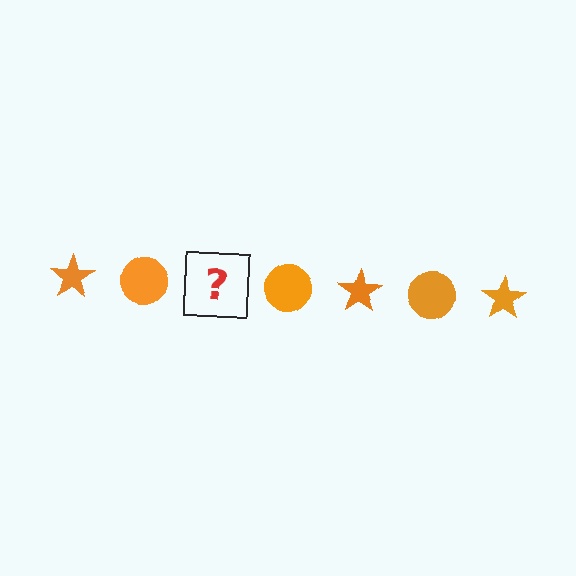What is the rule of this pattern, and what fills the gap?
The rule is that the pattern cycles through star, circle shapes in orange. The gap should be filled with an orange star.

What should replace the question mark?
The question mark should be replaced with an orange star.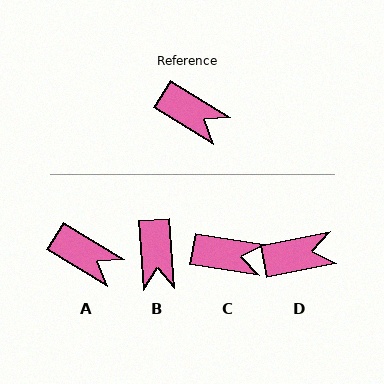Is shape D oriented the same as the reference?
No, it is off by about 43 degrees.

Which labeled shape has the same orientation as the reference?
A.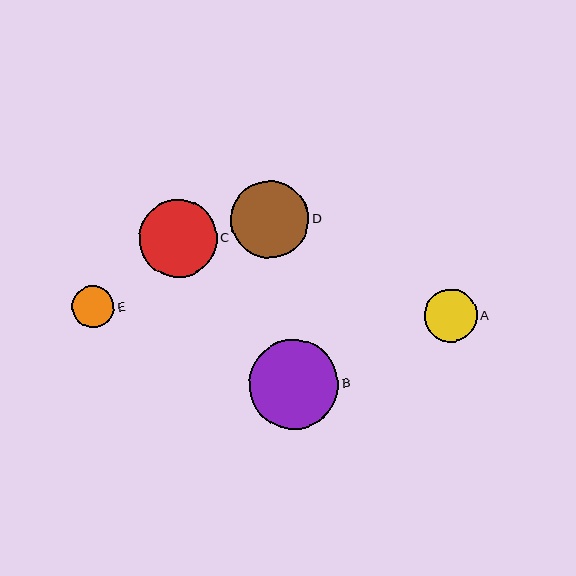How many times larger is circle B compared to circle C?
Circle B is approximately 1.2 times the size of circle C.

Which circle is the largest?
Circle B is the largest with a size of approximately 90 pixels.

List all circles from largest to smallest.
From largest to smallest: B, C, D, A, E.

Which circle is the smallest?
Circle E is the smallest with a size of approximately 42 pixels.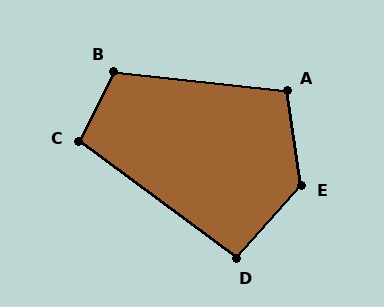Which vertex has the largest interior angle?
E, at approximately 130 degrees.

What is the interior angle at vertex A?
Approximately 105 degrees (obtuse).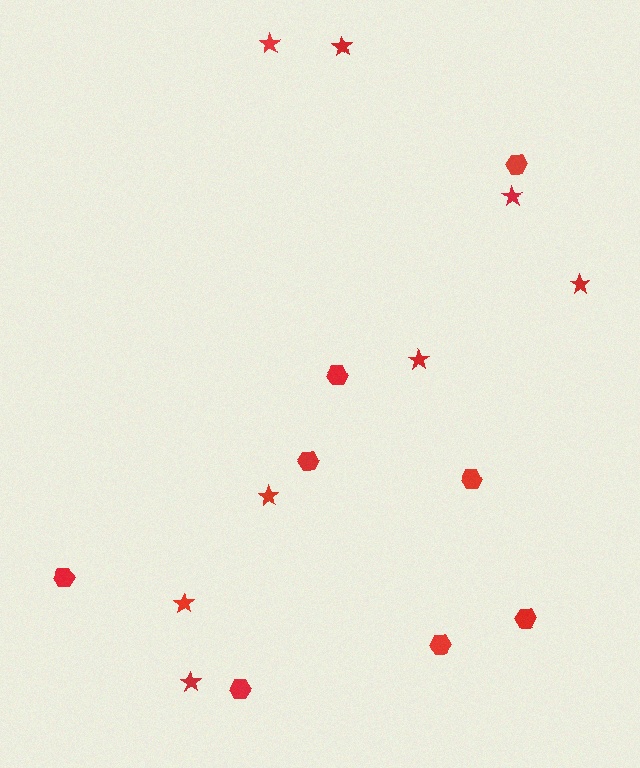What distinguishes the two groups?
There are 2 groups: one group of stars (8) and one group of hexagons (8).